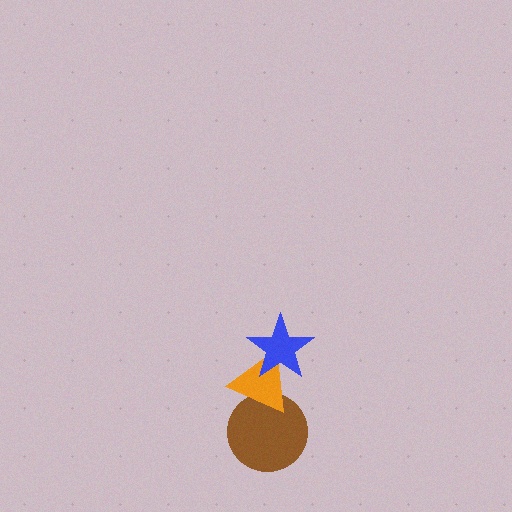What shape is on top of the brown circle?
The orange triangle is on top of the brown circle.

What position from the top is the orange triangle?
The orange triangle is 2nd from the top.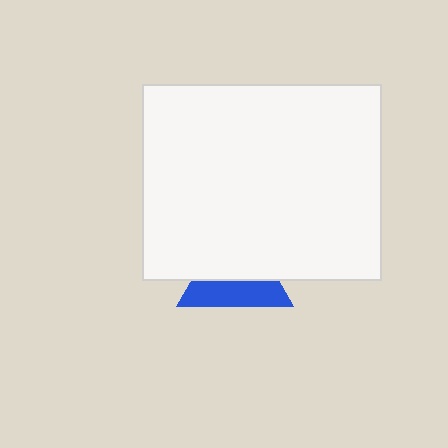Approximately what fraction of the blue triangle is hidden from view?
Roughly 56% of the blue triangle is hidden behind the white rectangle.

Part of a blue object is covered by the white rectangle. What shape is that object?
It is a triangle.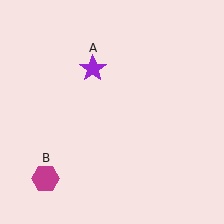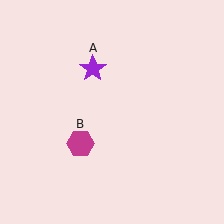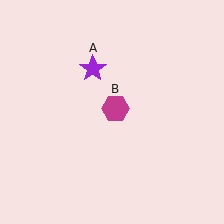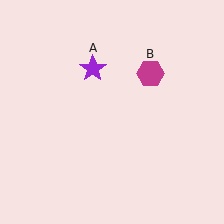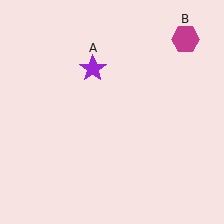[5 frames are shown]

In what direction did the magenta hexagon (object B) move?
The magenta hexagon (object B) moved up and to the right.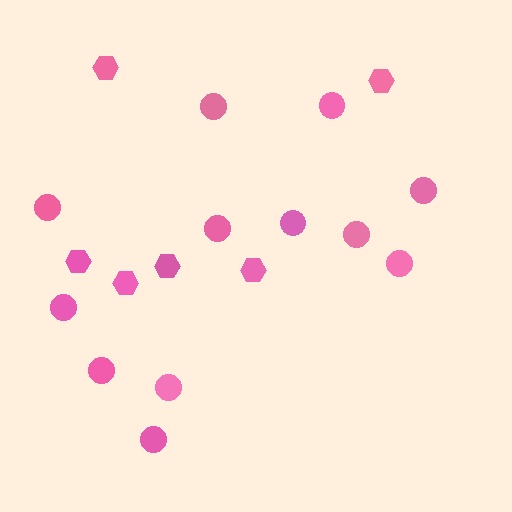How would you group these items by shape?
There are 2 groups: one group of hexagons (6) and one group of circles (12).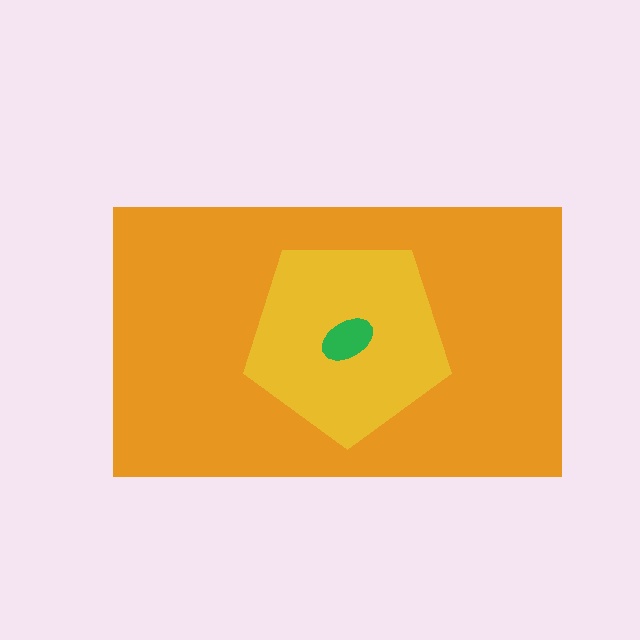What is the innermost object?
The green ellipse.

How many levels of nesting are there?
3.